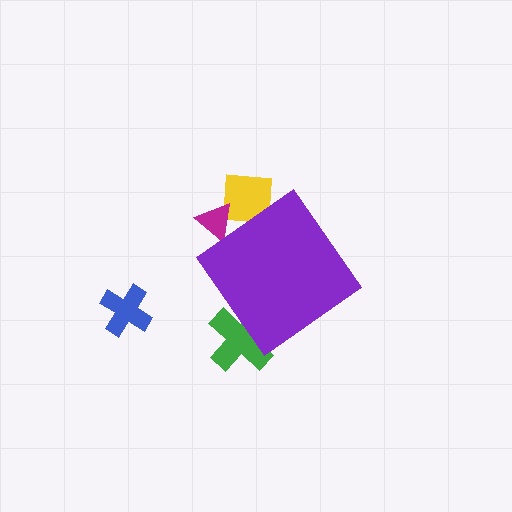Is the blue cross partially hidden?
No, the blue cross is fully visible.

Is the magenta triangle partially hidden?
Yes, the magenta triangle is partially hidden behind the purple diamond.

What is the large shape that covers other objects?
A purple diamond.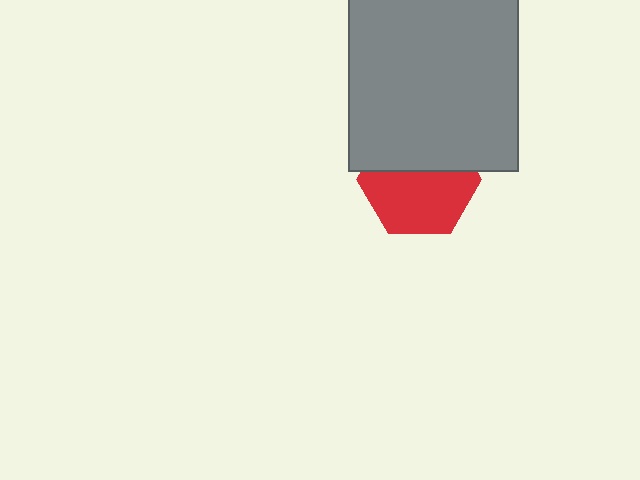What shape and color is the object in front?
The object in front is a gray rectangle.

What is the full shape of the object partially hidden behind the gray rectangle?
The partially hidden object is a red hexagon.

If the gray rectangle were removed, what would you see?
You would see the complete red hexagon.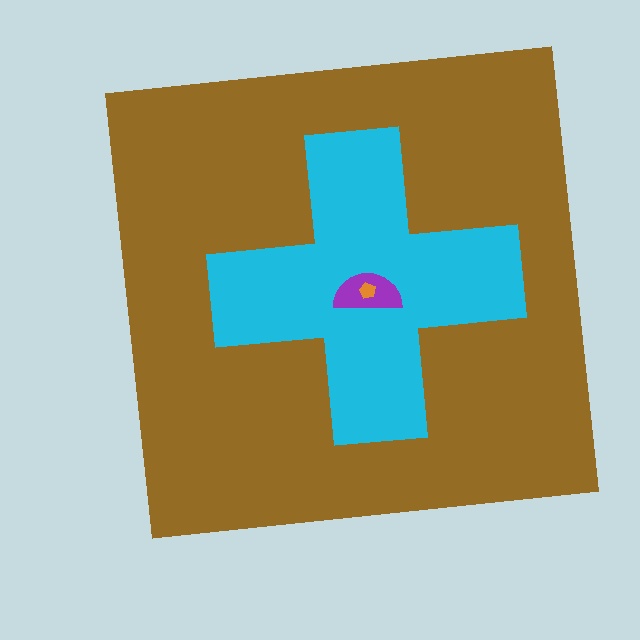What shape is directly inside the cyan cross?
The purple semicircle.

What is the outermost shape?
The brown square.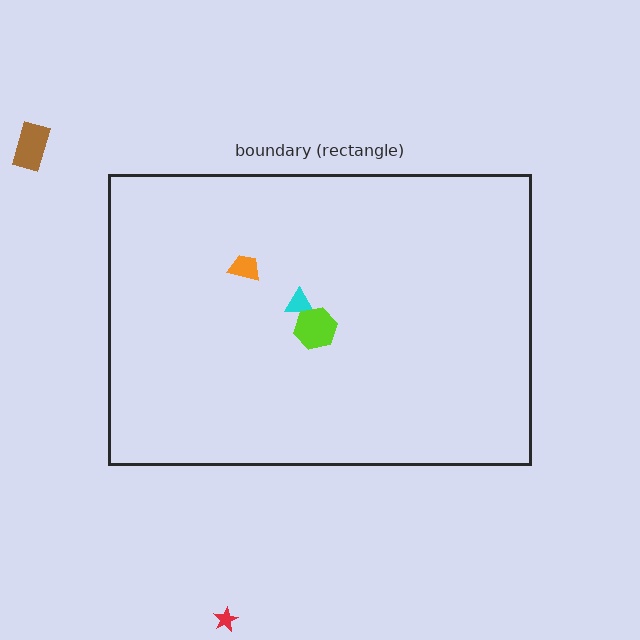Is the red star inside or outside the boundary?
Outside.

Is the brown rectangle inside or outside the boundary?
Outside.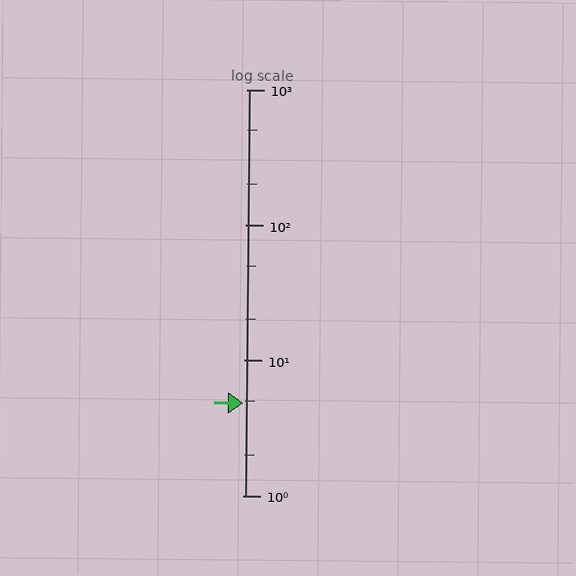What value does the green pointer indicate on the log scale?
The pointer indicates approximately 4.8.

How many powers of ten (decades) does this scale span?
The scale spans 3 decades, from 1 to 1000.